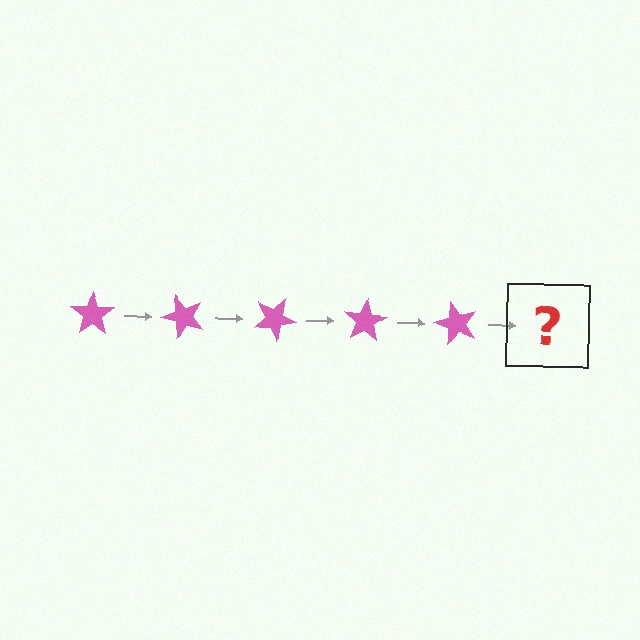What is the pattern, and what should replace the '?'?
The pattern is that the star rotates 50 degrees each step. The '?' should be a pink star rotated 250 degrees.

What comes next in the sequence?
The next element should be a pink star rotated 250 degrees.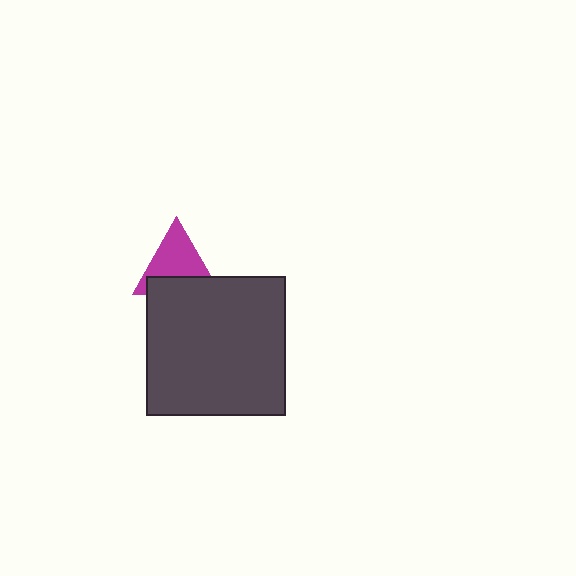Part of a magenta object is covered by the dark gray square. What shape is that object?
It is a triangle.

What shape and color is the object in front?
The object in front is a dark gray square.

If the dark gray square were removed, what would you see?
You would see the complete magenta triangle.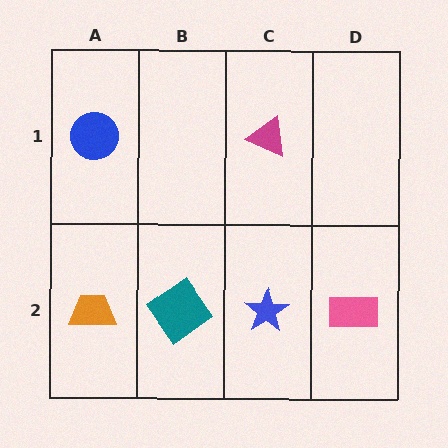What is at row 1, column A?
A blue circle.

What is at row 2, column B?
A teal diamond.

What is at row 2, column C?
A blue star.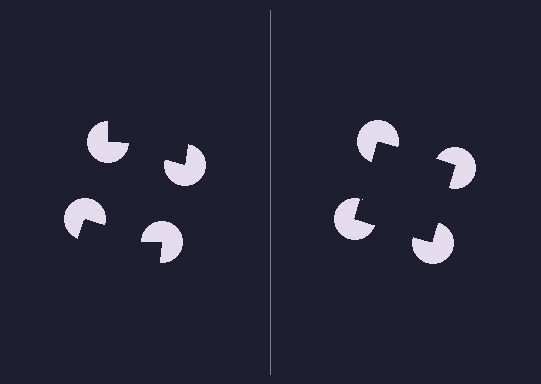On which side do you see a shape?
An illusory square appears on the right side. On the left side the wedge cuts are rotated, so no coherent shape forms.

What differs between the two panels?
The pac-man discs are positioned identically on both sides; only the wedge orientations differ. On the right they align to a square; on the left they are misaligned.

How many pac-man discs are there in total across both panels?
8 — 4 on each side.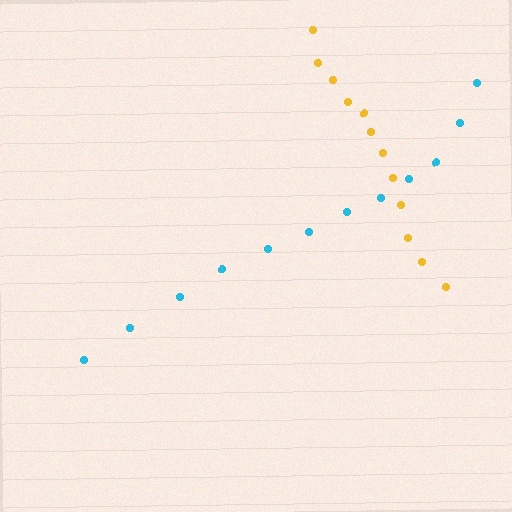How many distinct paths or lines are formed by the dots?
There are 2 distinct paths.